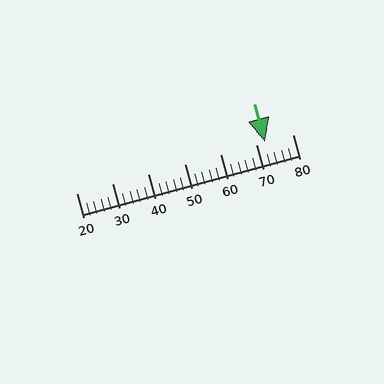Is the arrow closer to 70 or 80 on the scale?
The arrow is closer to 70.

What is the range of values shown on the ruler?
The ruler shows values from 20 to 80.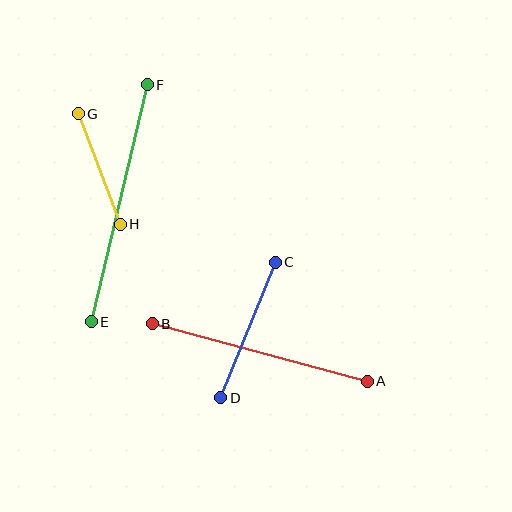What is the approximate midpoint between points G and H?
The midpoint is at approximately (99, 169) pixels.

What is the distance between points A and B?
The distance is approximately 223 pixels.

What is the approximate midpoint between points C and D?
The midpoint is at approximately (248, 330) pixels.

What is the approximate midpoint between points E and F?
The midpoint is at approximately (119, 203) pixels.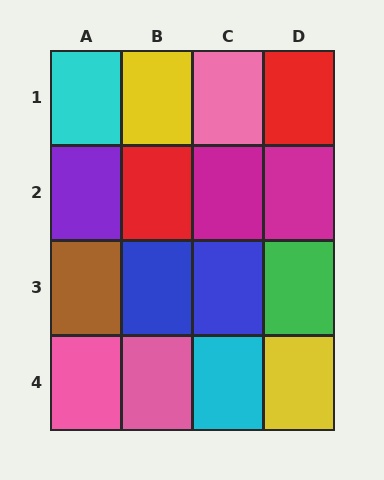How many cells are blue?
2 cells are blue.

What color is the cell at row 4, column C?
Cyan.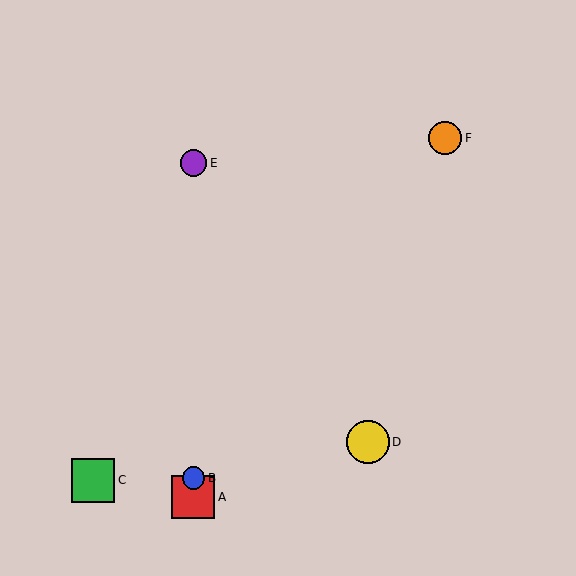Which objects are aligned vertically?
Objects A, B, E are aligned vertically.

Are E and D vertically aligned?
No, E is at x≈193 and D is at x≈368.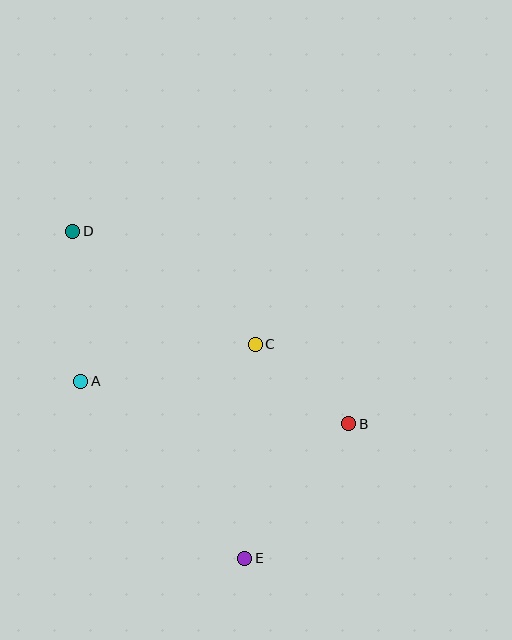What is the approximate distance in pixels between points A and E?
The distance between A and E is approximately 241 pixels.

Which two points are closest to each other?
Points B and C are closest to each other.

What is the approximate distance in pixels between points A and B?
The distance between A and B is approximately 271 pixels.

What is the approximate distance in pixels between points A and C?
The distance between A and C is approximately 179 pixels.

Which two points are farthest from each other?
Points D and E are farthest from each other.